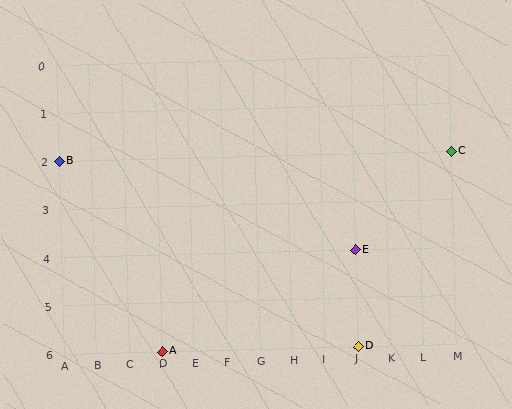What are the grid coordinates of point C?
Point C is at grid coordinates (M, 2).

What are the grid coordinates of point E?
Point E is at grid coordinates (J, 4).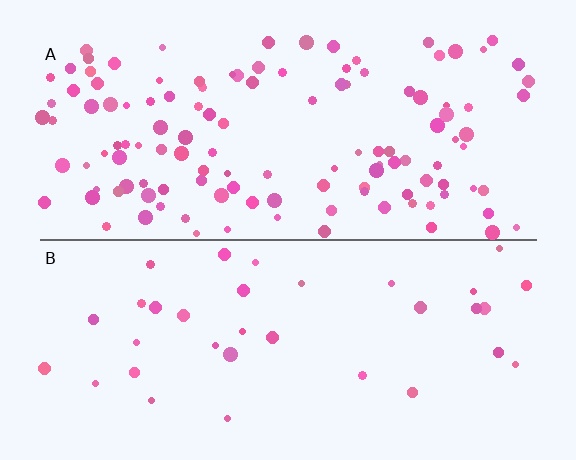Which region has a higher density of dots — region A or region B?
A (the top).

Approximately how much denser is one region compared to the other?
Approximately 3.5× — region A over region B.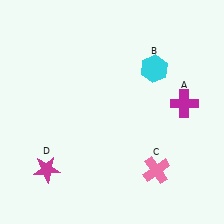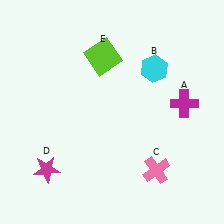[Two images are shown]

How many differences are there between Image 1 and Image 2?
There is 1 difference between the two images.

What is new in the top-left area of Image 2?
A lime square (E) was added in the top-left area of Image 2.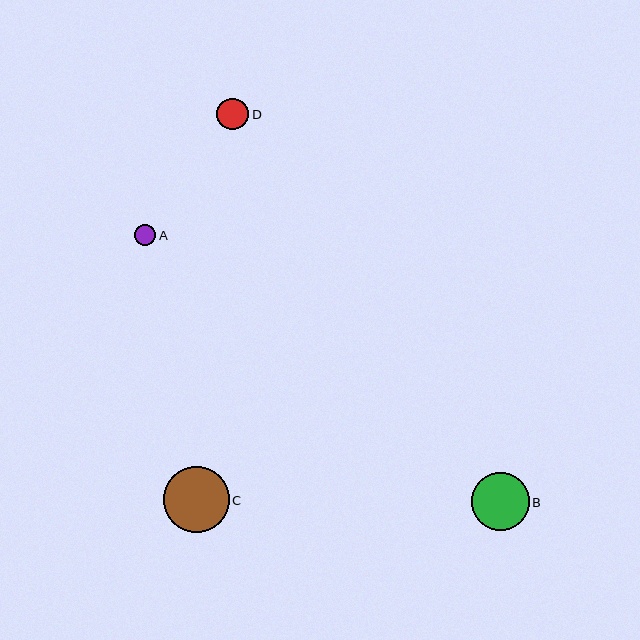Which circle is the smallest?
Circle A is the smallest with a size of approximately 21 pixels.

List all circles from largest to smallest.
From largest to smallest: C, B, D, A.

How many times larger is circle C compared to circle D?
Circle C is approximately 2.1 times the size of circle D.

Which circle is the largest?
Circle C is the largest with a size of approximately 66 pixels.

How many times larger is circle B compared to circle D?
Circle B is approximately 1.8 times the size of circle D.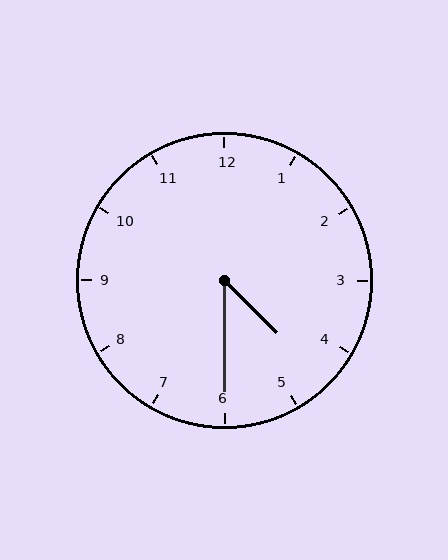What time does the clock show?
4:30.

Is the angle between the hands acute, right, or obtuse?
It is acute.